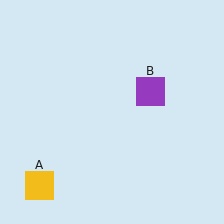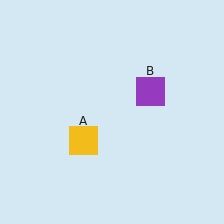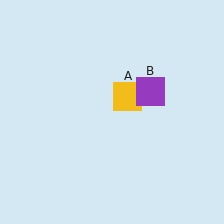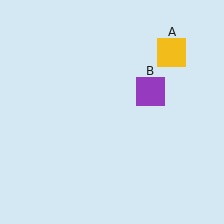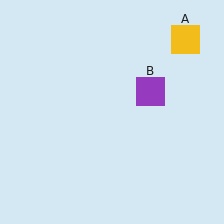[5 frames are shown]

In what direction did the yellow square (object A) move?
The yellow square (object A) moved up and to the right.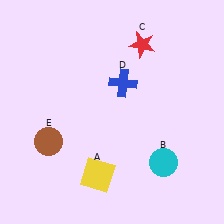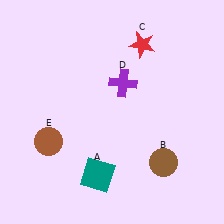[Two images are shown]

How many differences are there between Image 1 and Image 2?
There are 3 differences between the two images.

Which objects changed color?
A changed from yellow to teal. B changed from cyan to brown. D changed from blue to purple.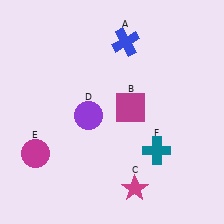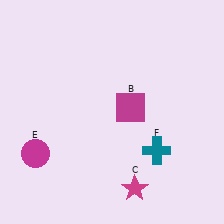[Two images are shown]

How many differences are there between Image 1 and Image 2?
There are 2 differences between the two images.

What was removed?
The blue cross (A), the purple circle (D) were removed in Image 2.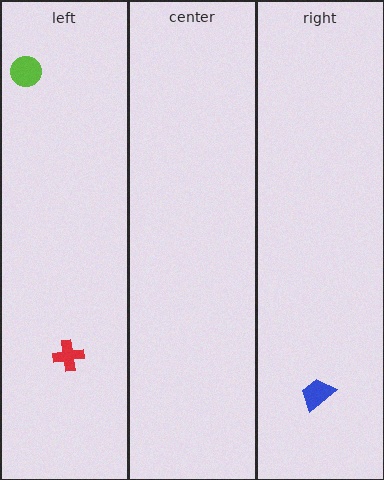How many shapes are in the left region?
2.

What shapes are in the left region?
The red cross, the lime circle.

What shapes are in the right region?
The blue trapezoid.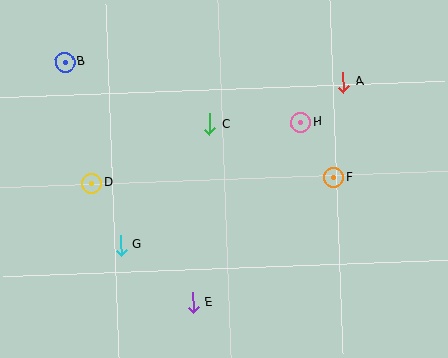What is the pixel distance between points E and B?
The distance between E and B is 273 pixels.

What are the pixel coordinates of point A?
Point A is at (343, 82).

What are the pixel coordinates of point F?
Point F is at (334, 178).